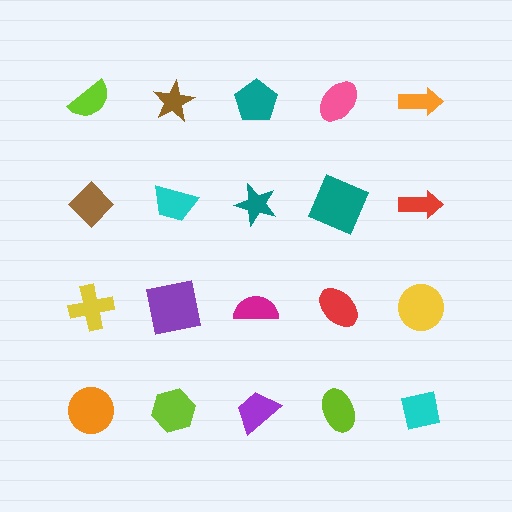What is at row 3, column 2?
A purple square.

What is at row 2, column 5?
A red arrow.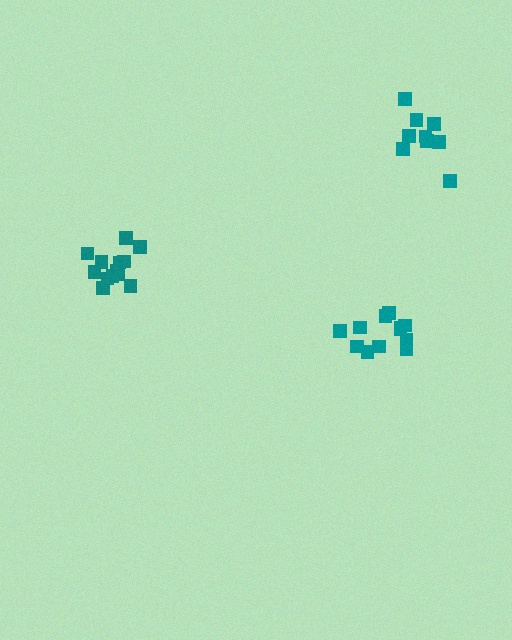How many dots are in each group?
Group 1: 12 dots, Group 2: 13 dots, Group 3: 9 dots (34 total).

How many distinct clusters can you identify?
There are 3 distinct clusters.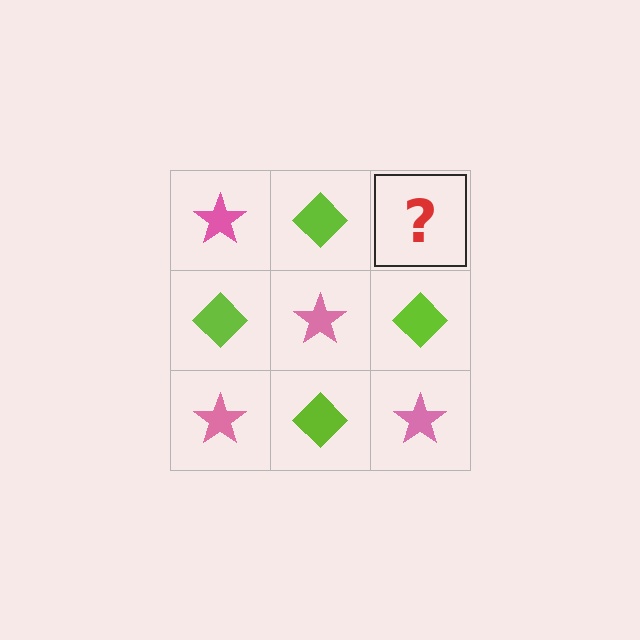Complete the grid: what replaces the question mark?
The question mark should be replaced with a pink star.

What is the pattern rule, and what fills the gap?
The rule is that it alternates pink star and lime diamond in a checkerboard pattern. The gap should be filled with a pink star.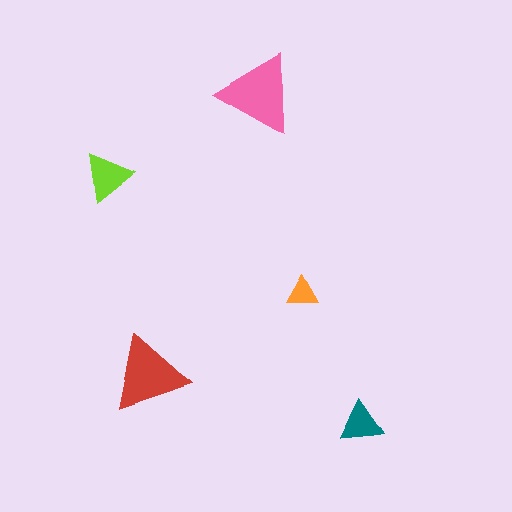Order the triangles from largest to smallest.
the pink one, the red one, the lime one, the teal one, the orange one.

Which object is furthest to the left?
The lime triangle is leftmost.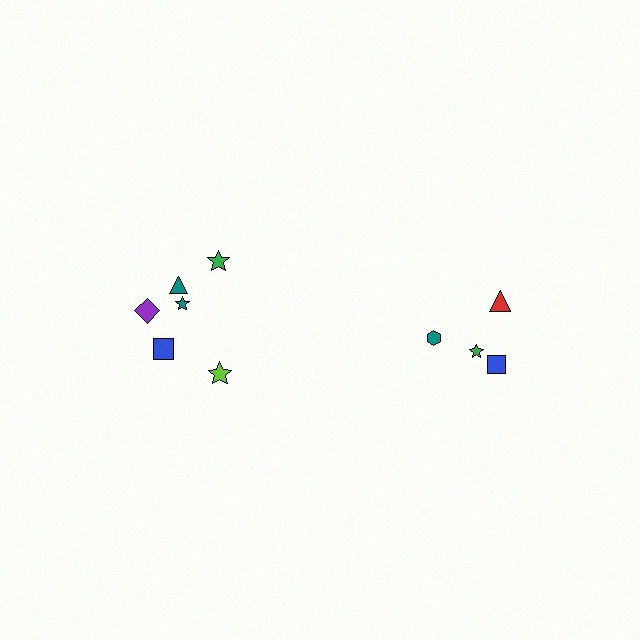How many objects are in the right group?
There are 4 objects.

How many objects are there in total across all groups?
There are 10 objects.